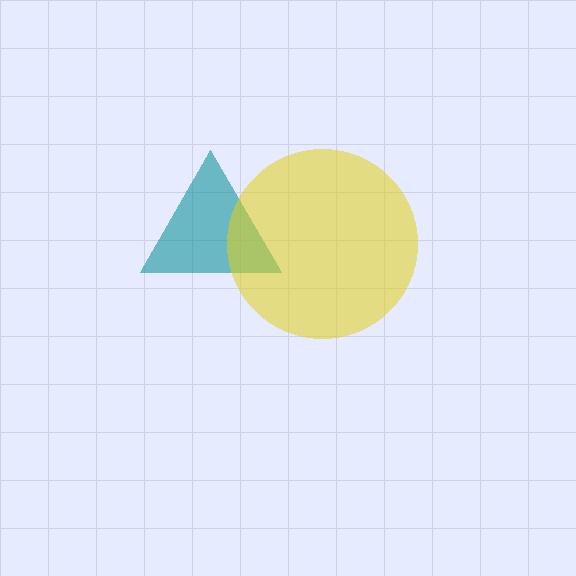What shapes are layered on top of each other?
The layered shapes are: a teal triangle, a yellow circle.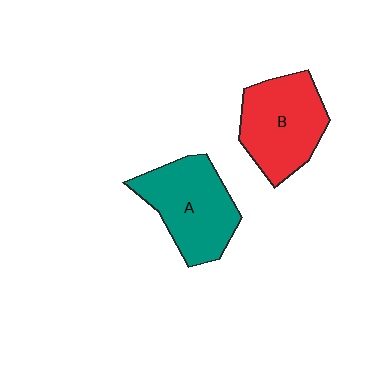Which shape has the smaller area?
Shape B (red).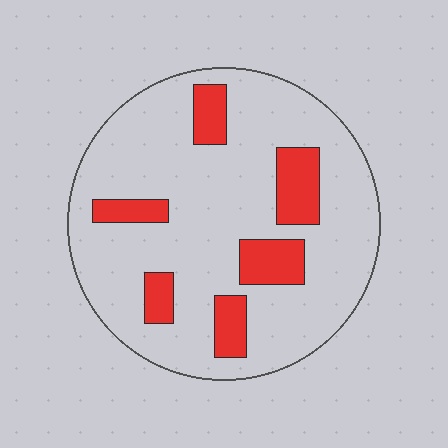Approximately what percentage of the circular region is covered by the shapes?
Approximately 20%.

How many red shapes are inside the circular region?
6.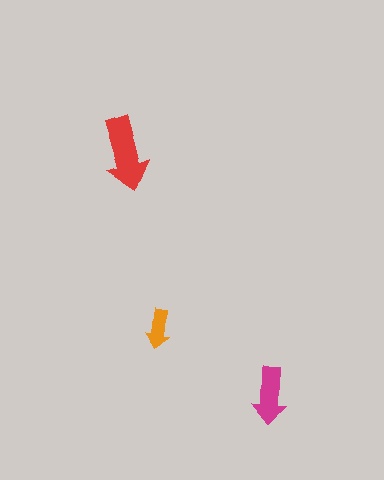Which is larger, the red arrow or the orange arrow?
The red one.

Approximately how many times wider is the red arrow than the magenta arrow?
About 1.5 times wider.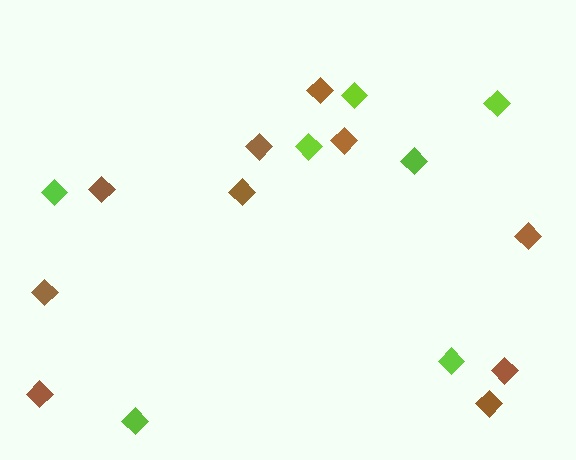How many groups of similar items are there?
There are 2 groups: one group of brown diamonds (10) and one group of lime diamonds (7).